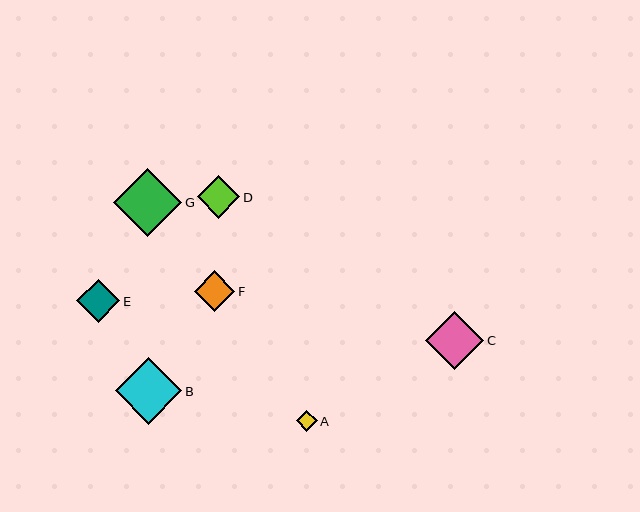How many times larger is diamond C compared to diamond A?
Diamond C is approximately 2.8 times the size of diamond A.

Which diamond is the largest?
Diamond G is the largest with a size of approximately 68 pixels.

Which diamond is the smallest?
Diamond A is the smallest with a size of approximately 20 pixels.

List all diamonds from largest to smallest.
From largest to smallest: G, B, C, E, D, F, A.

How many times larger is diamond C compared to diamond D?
Diamond C is approximately 1.4 times the size of diamond D.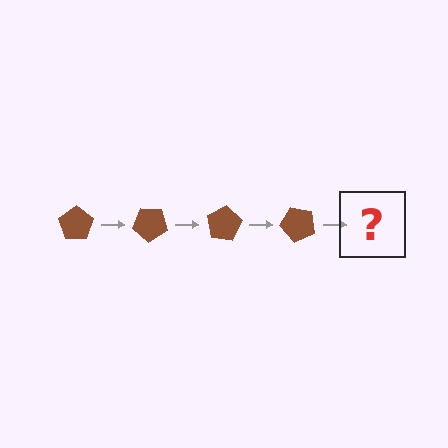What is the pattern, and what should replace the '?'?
The pattern is that the pentagon rotates 40 degrees each step. The '?' should be a brown pentagon rotated 160 degrees.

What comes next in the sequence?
The next element should be a brown pentagon rotated 160 degrees.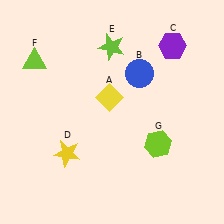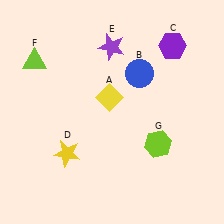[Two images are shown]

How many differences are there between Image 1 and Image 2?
There is 1 difference between the two images.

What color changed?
The star (E) changed from lime in Image 1 to purple in Image 2.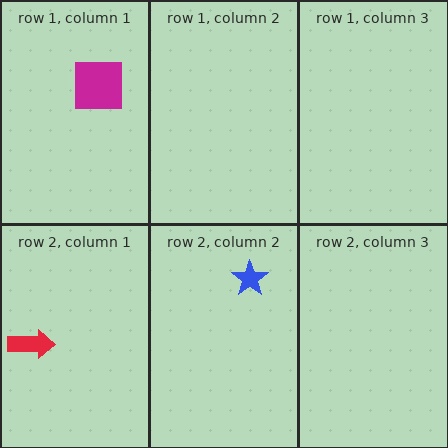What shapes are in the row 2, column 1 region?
The red arrow.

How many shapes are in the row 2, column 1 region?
1.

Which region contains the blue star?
The row 2, column 2 region.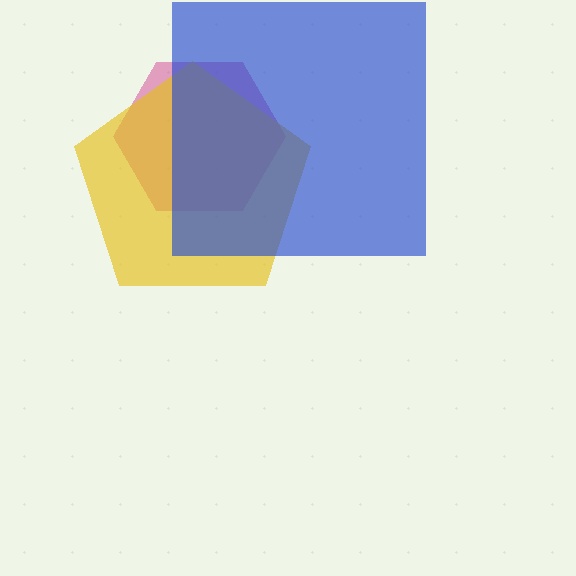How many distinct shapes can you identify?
There are 3 distinct shapes: a magenta hexagon, a yellow pentagon, a blue square.